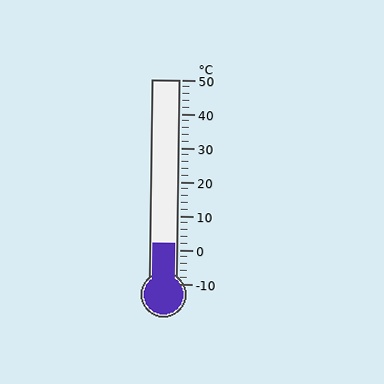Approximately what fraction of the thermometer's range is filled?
The thermometer is filled to approximately 20% of its range.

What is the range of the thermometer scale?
The thermometer scale ranges from -10°C to 50°C.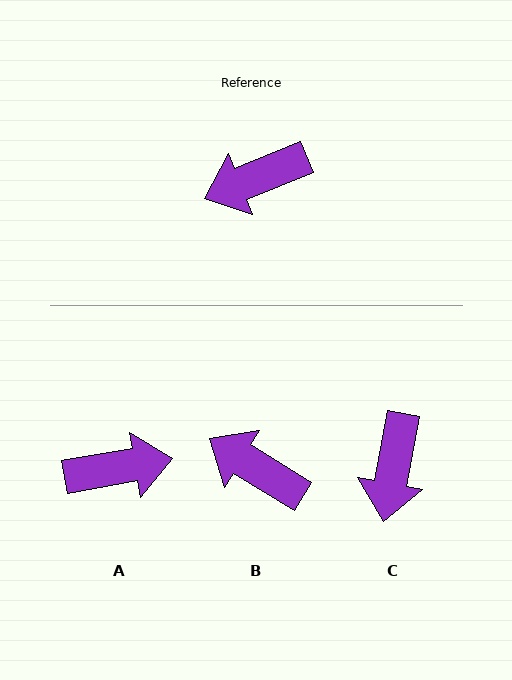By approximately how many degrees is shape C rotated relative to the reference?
Approximately 58 degrees counter-clockwise.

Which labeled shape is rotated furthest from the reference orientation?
A, about 168 degrees away.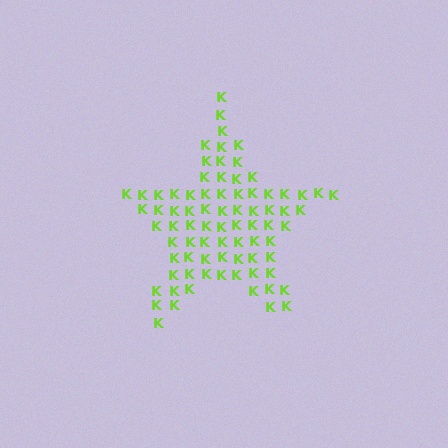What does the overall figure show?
The overall figure shows a star.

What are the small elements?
The small elements are letter K's.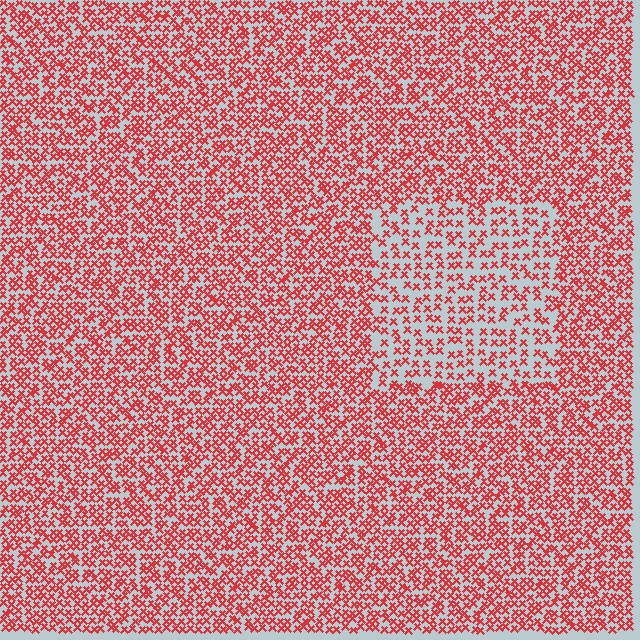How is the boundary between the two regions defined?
The boundary is defined by a change in element density (approximately 1.8x ratio). All elements are the same color, size, and shape.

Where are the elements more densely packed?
The elements are more densely packed outside the rectangle boundary.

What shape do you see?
I see a rectangle.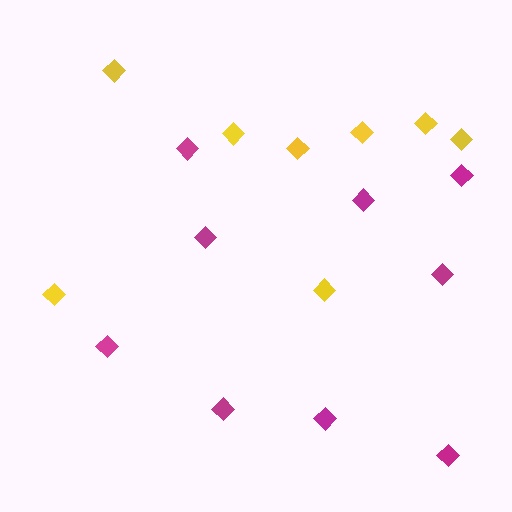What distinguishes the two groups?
There are 2 groups: one group of yellow diamonds (8) and one group of magenta diamonds (9).